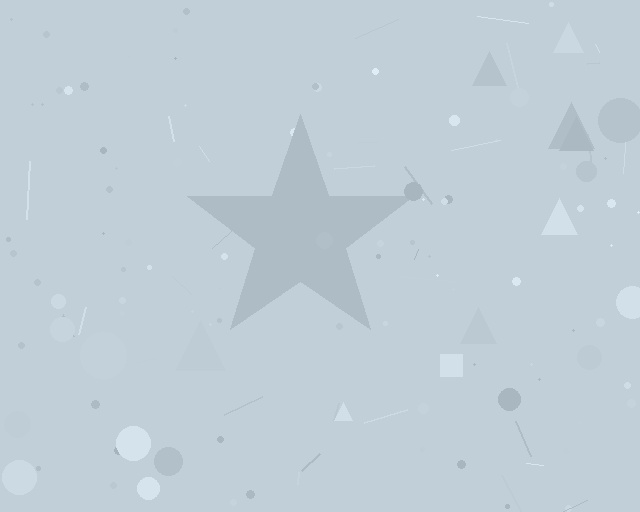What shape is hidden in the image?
A star is hidden in the image.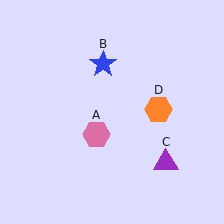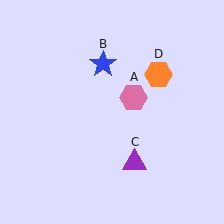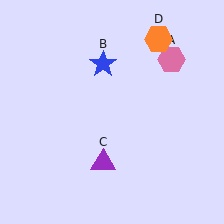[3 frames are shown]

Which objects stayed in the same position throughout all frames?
Blue star (object B) remained stationary.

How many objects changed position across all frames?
3 objects changed position: pink hexagon (object A), purple triangle (object C), orange hexagon (object D).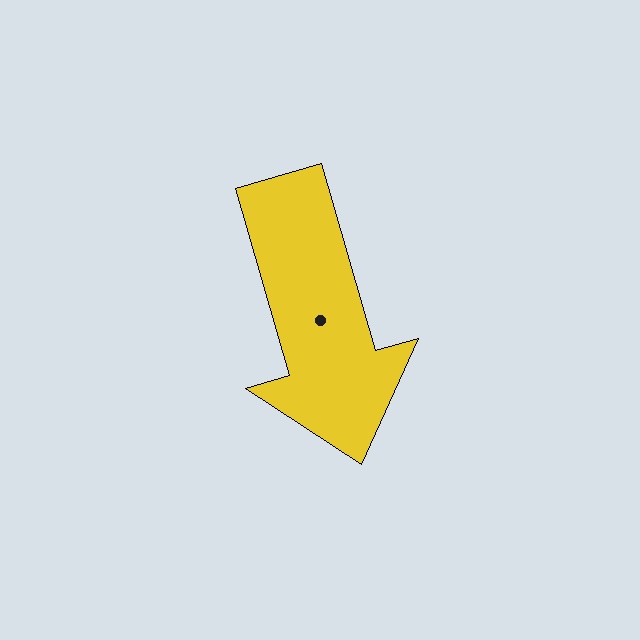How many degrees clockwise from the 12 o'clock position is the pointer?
Approximately 164 degrees.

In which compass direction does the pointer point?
South.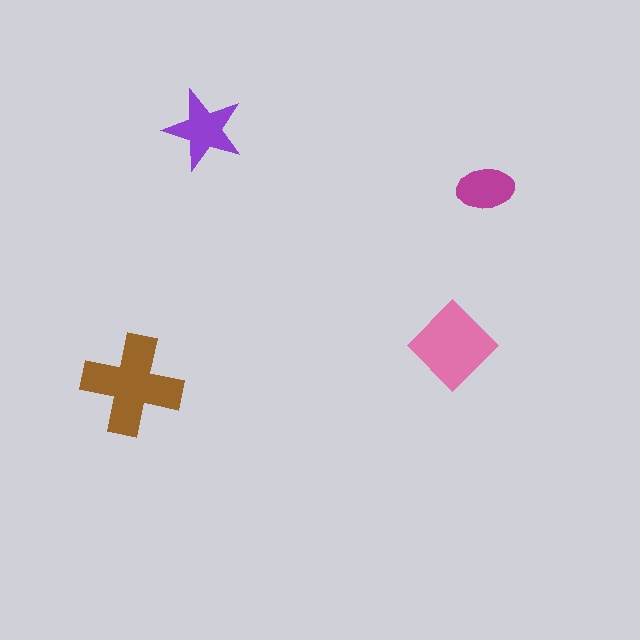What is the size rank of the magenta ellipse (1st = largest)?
4th.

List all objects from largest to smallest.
The brown cross, the pink diamond, the purple star, the magenta ellipse.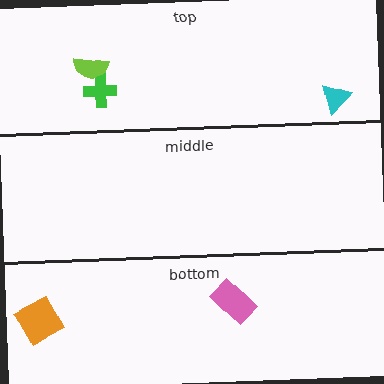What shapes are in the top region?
The green cross, the lime semicircle, the cyan triangle.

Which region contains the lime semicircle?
The top region.